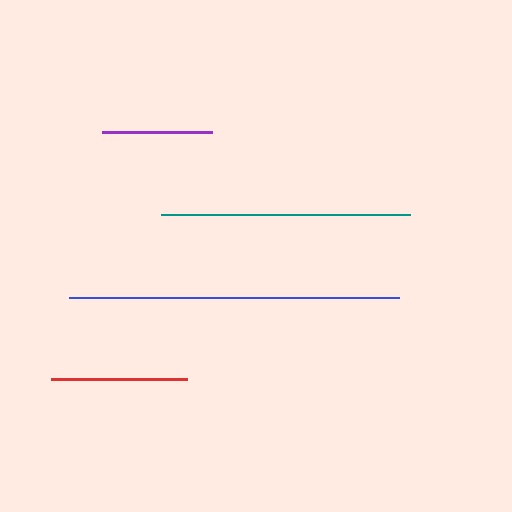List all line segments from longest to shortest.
From longest to shortest: blue, teal, red, purple.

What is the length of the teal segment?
The teal segment is approximately 249 pixels long.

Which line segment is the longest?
The blue line is the longest at approximately 331 pixels.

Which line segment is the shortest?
The purple line is the shortest at approximately 109 pixels.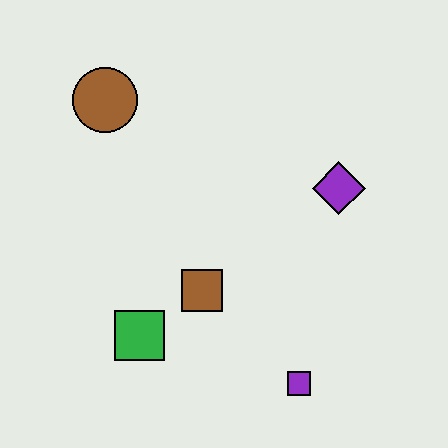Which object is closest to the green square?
The brown square is closest to the green square.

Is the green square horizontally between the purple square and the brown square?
No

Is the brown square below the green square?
No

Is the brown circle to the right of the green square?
No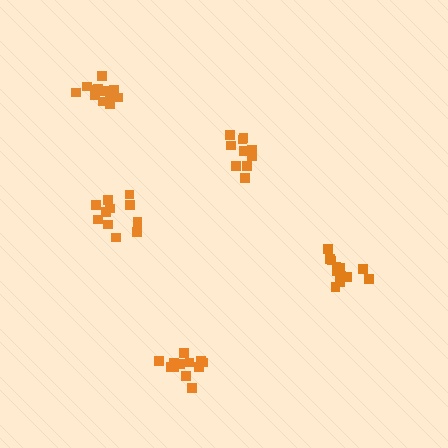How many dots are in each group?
Group 1: 11 dots, Group 2: 11 dots, Group 3: 13 dots, Group 4: 12 dots, Group 5: 12 dots (59 total).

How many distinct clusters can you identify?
There are 5 distinct clusters.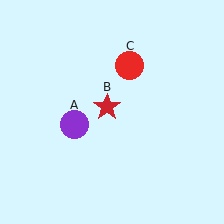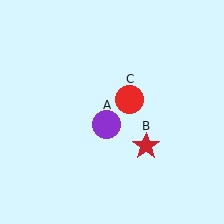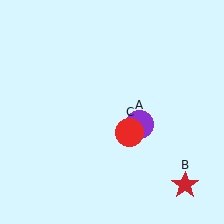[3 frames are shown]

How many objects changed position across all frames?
3 objects changed position: purple circle (object A), red star (object B), red circle (object C).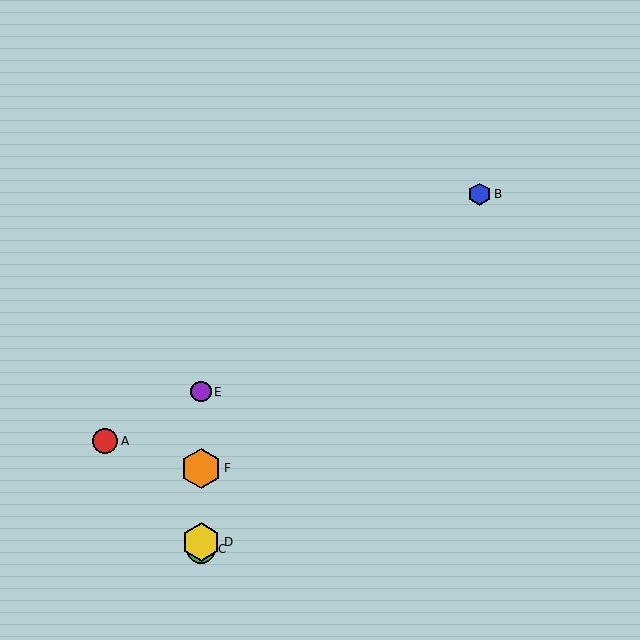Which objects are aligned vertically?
Objects C, D, E, F are aligned vertically.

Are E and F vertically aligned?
Yes, both are at x≈201.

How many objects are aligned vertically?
4 objects (C, D, E, F) are aligned vertically.